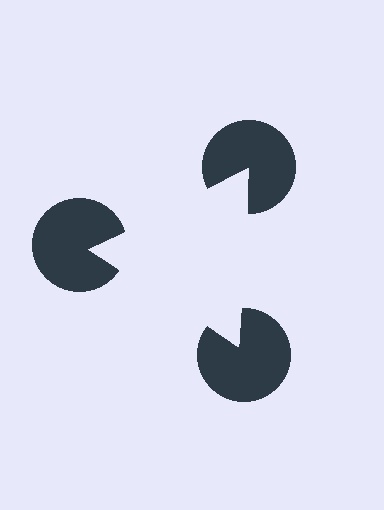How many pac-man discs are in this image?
There are 3 — one at each vertex of the illusory triangle.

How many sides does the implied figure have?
3 sides.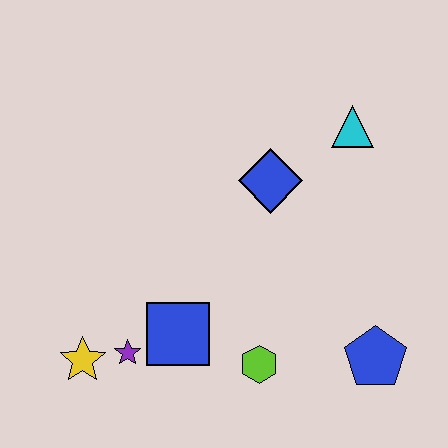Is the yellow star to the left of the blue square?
Yes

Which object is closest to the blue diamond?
The cyan triangle is closest to the blue diamond.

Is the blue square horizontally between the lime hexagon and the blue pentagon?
No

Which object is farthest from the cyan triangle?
The yellow star is farthest from the cyan triangle.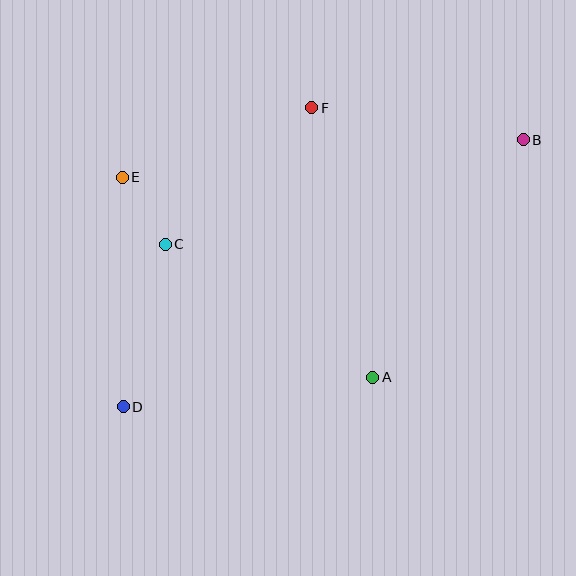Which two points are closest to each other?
Points C and E are closest to each other.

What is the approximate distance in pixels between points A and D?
The distance between A and D is approximately 251 pixels.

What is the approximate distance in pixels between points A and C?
The distance between A and C is approximately 247 pixels.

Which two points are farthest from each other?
Points B and D are farthest from each other.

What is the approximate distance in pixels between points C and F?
The distance between C and F is approximately 200 pixels.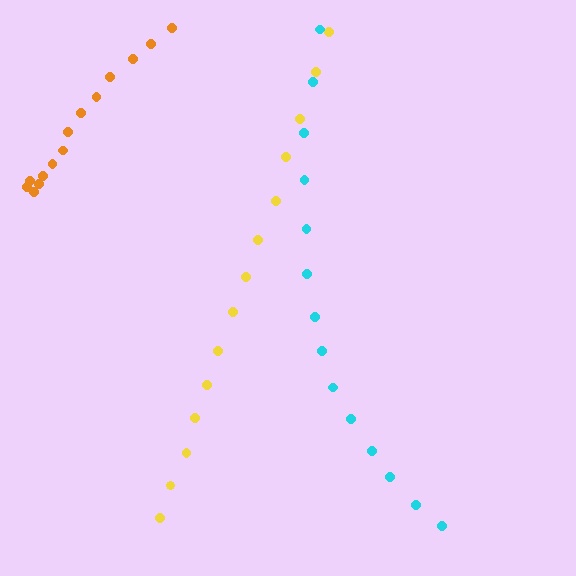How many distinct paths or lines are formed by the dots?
There are 3 distinct paths.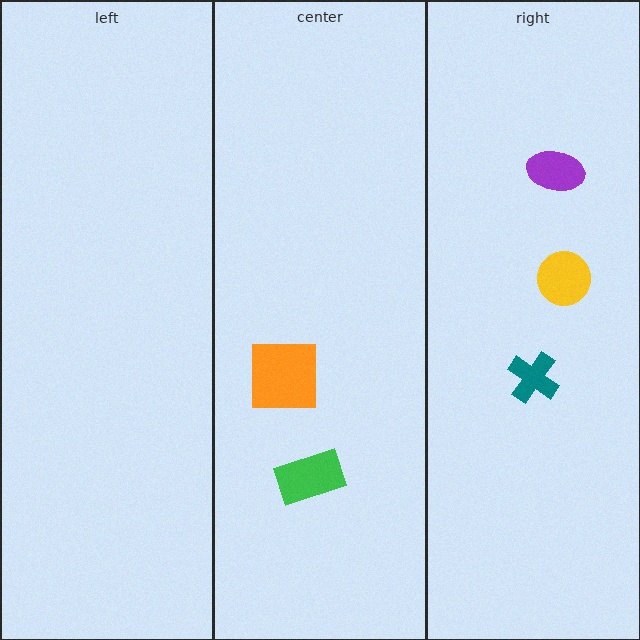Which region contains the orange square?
The center region.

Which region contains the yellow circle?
The right region.